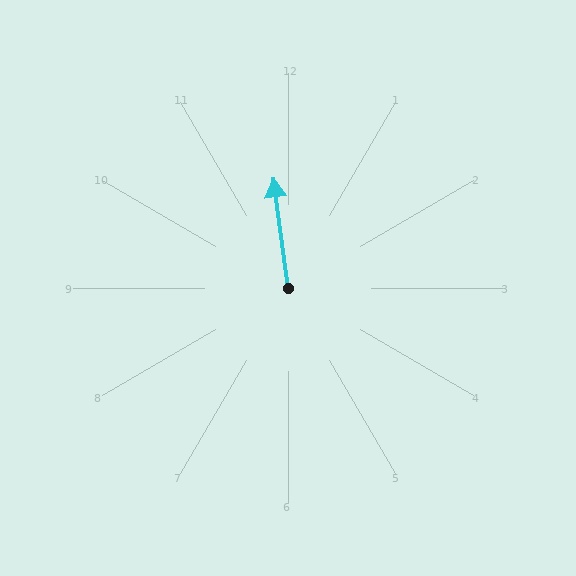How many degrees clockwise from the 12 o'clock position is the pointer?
Approximately 352 degrees.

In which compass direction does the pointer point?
North.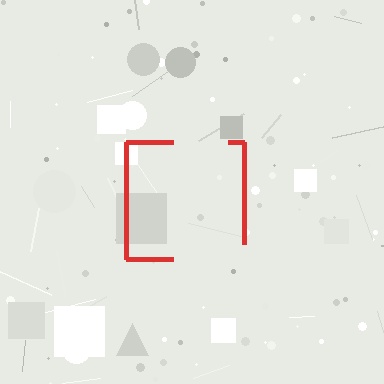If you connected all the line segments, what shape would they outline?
They would outline a square.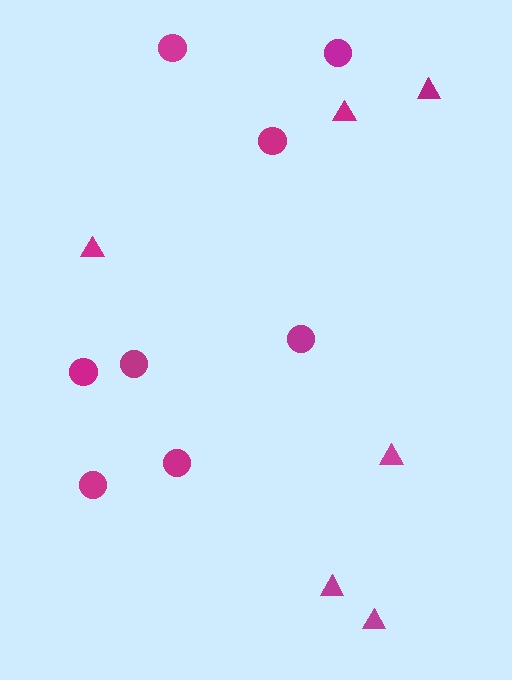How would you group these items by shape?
There are 2 groups: one group of triangles (6) and one group of circles (8).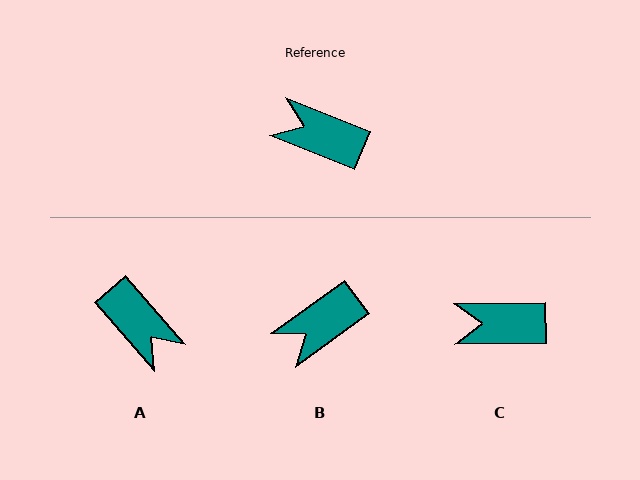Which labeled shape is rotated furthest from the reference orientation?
A, about 153 degrees away.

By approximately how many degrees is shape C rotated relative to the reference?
Approximately 23 degrees counter-clockwise.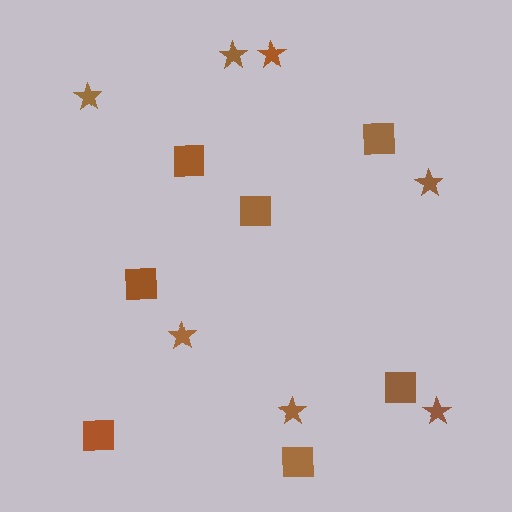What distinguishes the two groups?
There are 2 groups: one group of stars (7) and one group of squares (7).